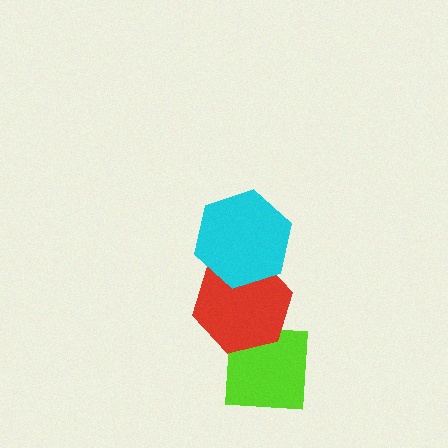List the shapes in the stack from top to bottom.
From top to bottom: the cyan hexagon, the red hexagon, the lime square.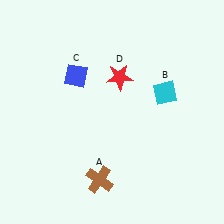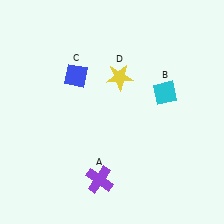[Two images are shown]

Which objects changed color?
A changed from brown to purple. D changed from red to yellow.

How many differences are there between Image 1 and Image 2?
There are 2 differences between the two images.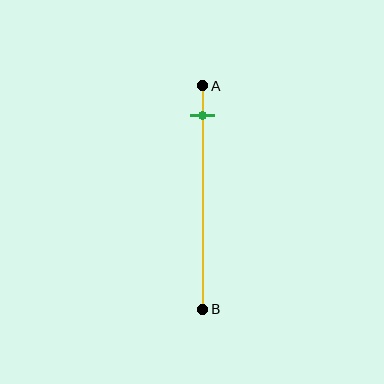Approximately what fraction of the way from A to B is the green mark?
The green mark is approximately 15% of the way from A to B.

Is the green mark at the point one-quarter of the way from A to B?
No, the mark is at about 15% from A, not at the 25% one-quarter point.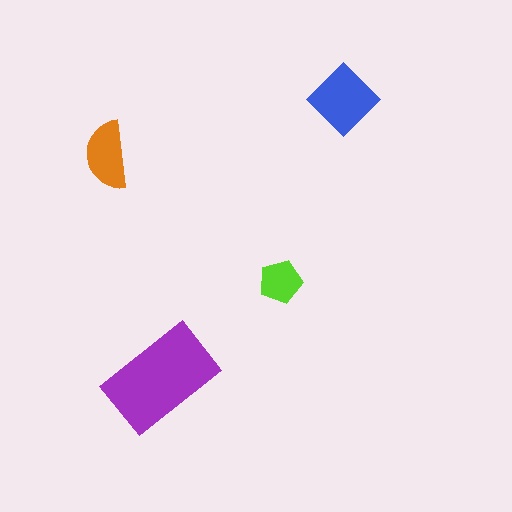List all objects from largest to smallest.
The purple rectangle, the blue diamond, the orange semicircle, the lime pentagon.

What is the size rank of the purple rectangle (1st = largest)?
1st.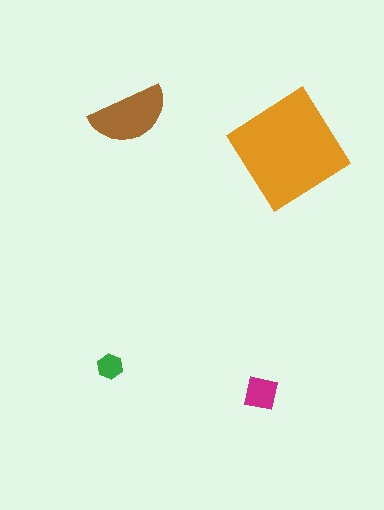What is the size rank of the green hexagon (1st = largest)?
4th.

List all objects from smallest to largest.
The green hexagon, the magenta square, the brown semicircle, the orange diamond.